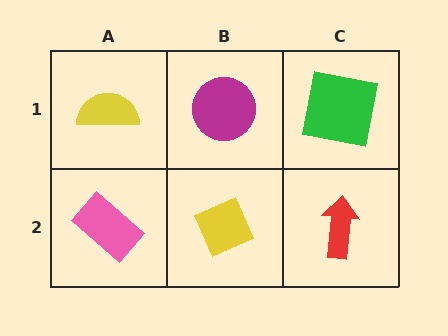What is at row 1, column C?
A green square.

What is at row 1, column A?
A yellow semicircle.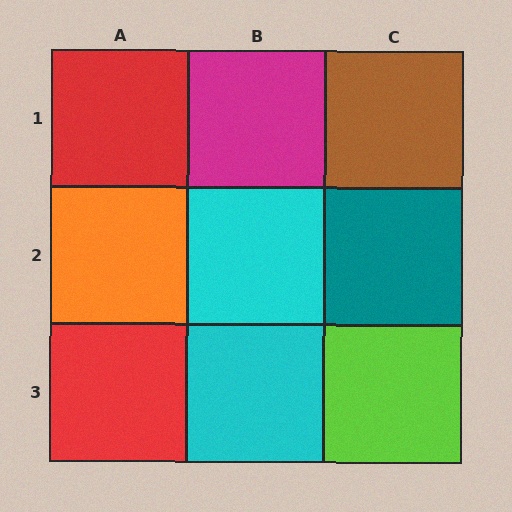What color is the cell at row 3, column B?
Cyan.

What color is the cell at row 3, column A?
Red.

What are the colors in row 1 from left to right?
Red, magenta, brown.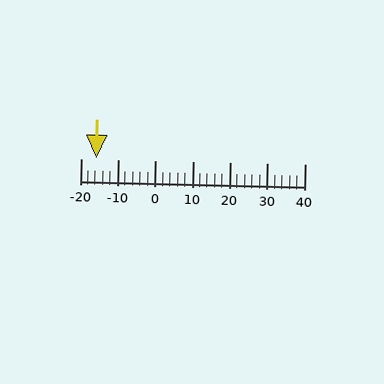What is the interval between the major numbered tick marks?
The major tick marks are spaced 10 units apart.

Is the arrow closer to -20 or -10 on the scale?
The arrow is closer to -20.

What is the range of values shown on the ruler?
The ruler shows values from -20 to 40.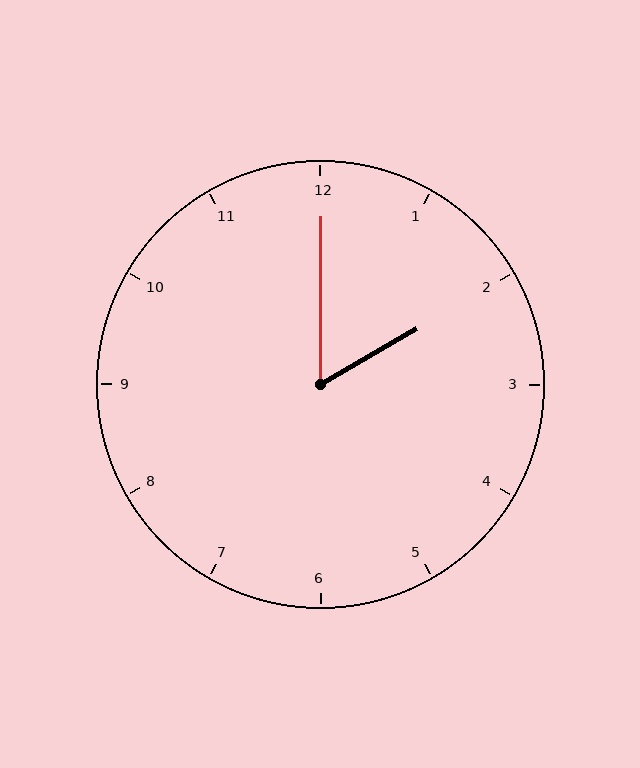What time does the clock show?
2:00.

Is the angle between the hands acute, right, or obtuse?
It is acute.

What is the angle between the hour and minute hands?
Approximately 60 degrees.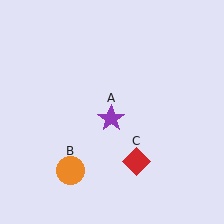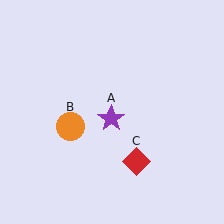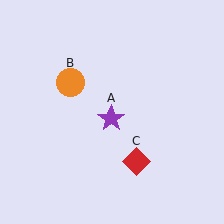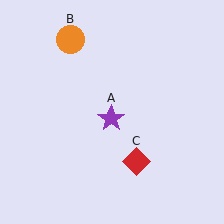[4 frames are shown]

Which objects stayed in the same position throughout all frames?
Purple star (object A) and red diamond (object C) remained stationary.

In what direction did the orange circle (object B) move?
The orange circle (object B) moved up.